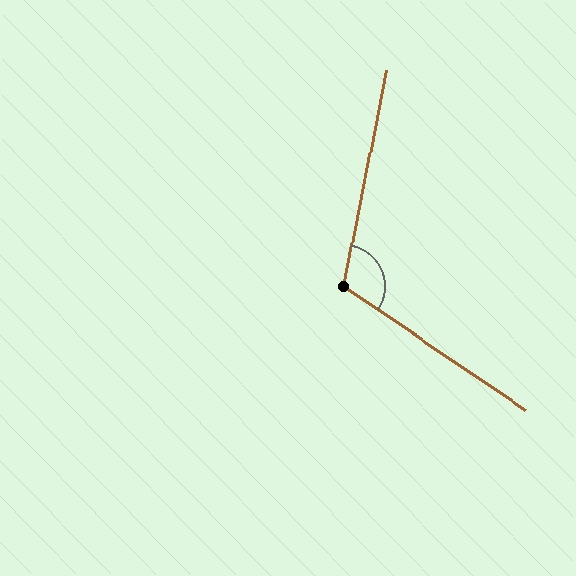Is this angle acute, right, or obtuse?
It is obtuse.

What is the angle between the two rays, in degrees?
Approximately 113 degrees.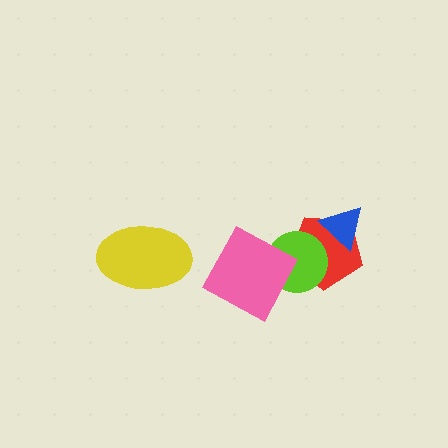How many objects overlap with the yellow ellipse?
0 objects overlap with the yellow ellipse.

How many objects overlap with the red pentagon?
3 objects overlap with the red pentagon.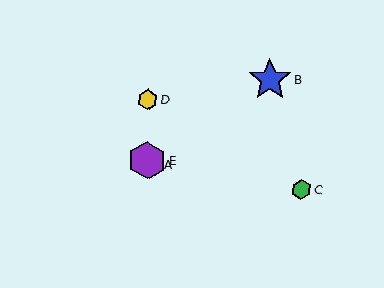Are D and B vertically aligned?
No, D is at x≈148 and B is at x≈270.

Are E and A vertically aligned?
Yes, both are at x≈147.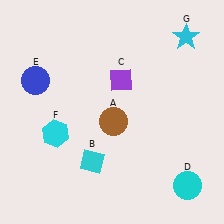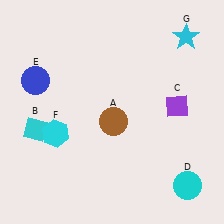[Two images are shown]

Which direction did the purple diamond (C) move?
The purple diamond (C) moved right.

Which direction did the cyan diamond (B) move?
The cyan diamond (B) moved left.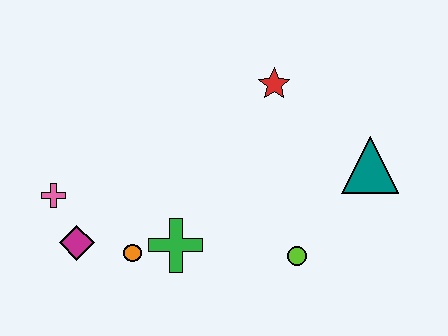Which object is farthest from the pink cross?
The teal triangle is farthest from the pink cross.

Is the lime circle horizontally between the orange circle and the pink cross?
No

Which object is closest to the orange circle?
The green cross is closest to the orange circle.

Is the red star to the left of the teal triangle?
Yes